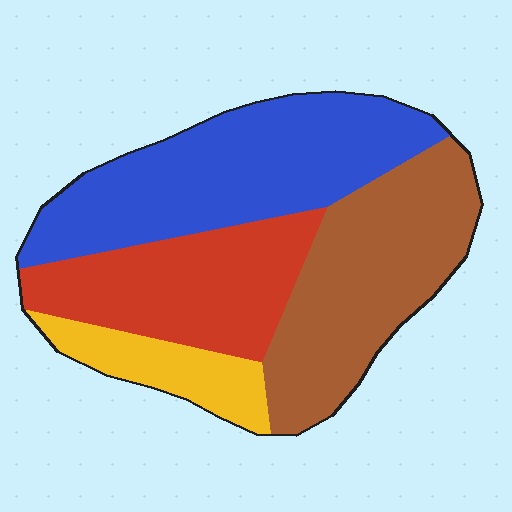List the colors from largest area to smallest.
From largest to smallest: blue, brown, red, yellow.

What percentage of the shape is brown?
Brown takes up between a quarter and a half of the shape.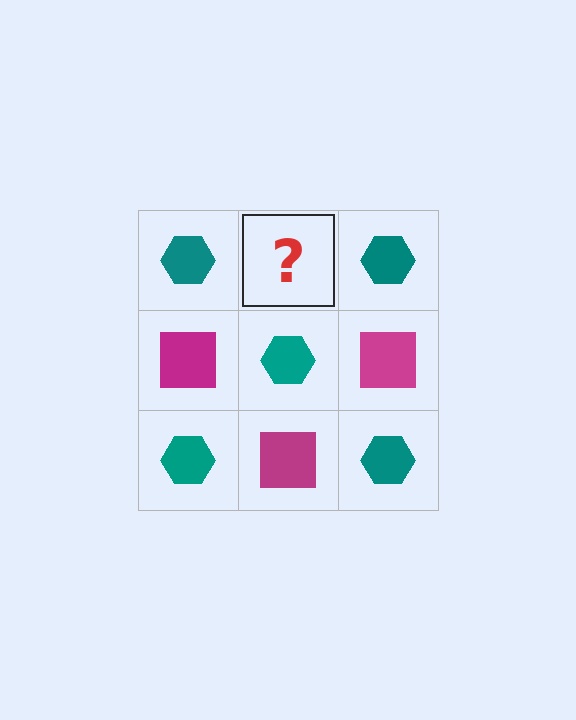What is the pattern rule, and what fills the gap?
The rule is that it alternates teal hexagon and magenta square in a checkerboard pattern. The gap should be filled with a magenta square.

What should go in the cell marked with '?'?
The missing cell should contain a magenta square.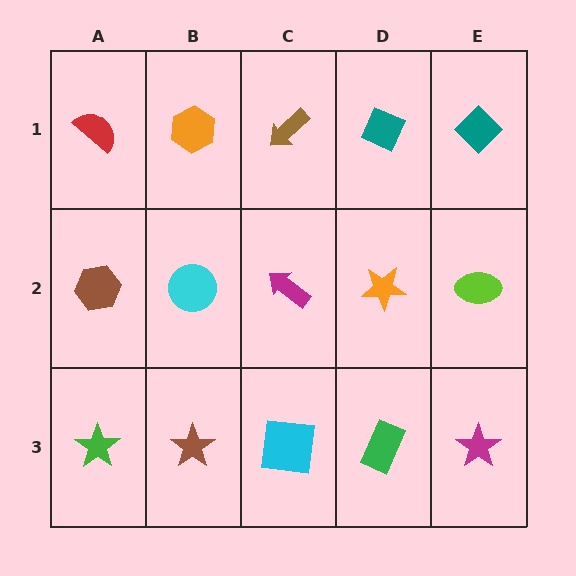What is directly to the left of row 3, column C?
A brown star.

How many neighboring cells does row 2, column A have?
3.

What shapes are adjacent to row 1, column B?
A cyan circle (row 2, column B), a red semicircle (row 1, column A), a brown arrow (row 1, column C).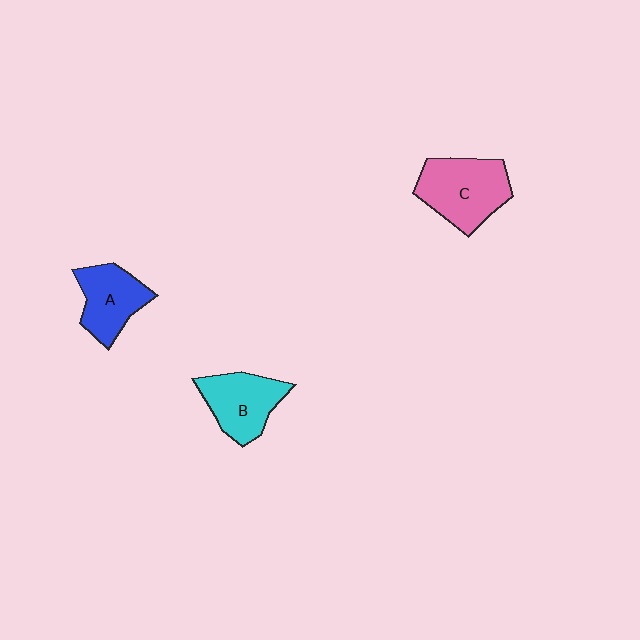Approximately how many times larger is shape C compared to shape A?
Approximately 1.3 times.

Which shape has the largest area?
Shape C (pink).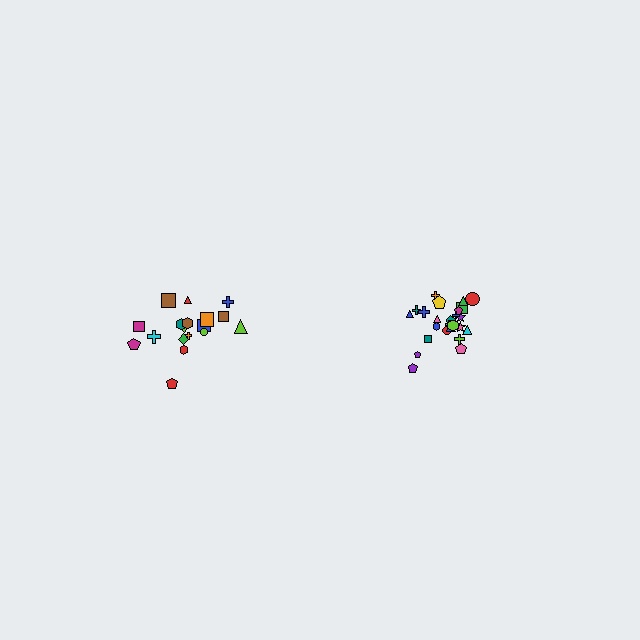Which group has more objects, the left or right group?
The right group.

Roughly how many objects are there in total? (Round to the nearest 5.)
Roughly 45 objects in total.